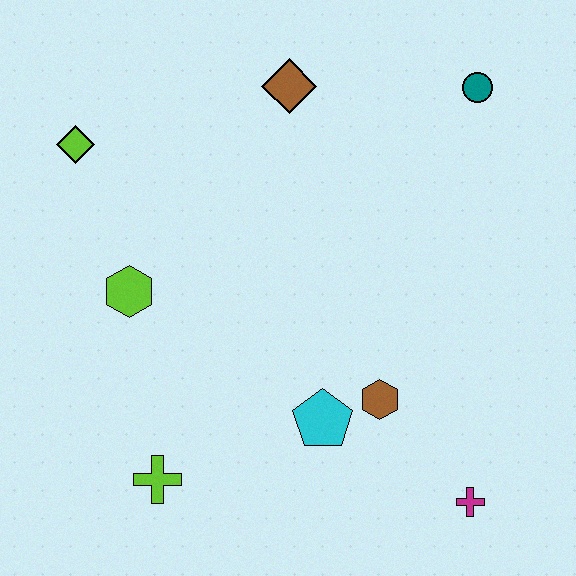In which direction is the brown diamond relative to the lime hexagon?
The brown diamond is above the lime hexagon.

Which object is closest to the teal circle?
The brown diamond is closest to the teal circle.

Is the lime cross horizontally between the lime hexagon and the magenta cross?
Yes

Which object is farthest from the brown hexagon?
The lime diamond is farthest from the brown hexagon.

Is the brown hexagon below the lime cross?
No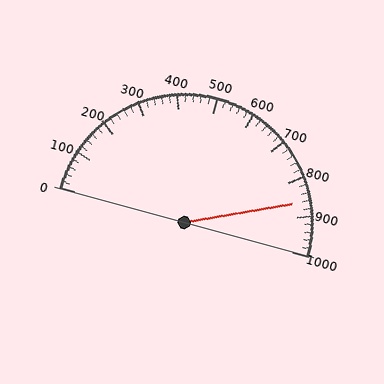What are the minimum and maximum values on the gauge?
The gauge ranges from 0 to 1000.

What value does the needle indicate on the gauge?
The needle indicates approximately 860.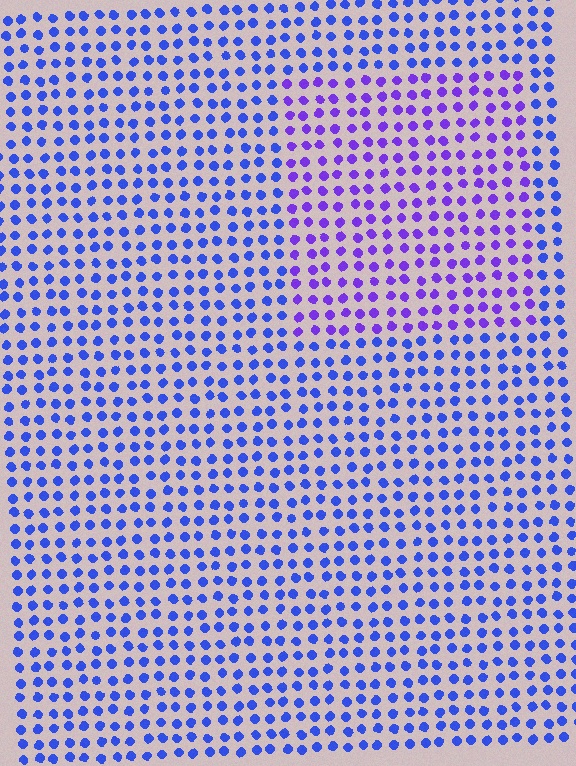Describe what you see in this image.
The image is filled with small blue elements in a uniform arrangement. A rectangle-shaped region is visible where the elements are tinted to a slightly different hue, forming a subtle color boundary.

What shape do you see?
I see a rectangle.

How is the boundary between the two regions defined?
The boundary is defined purely by a slight shift in hue (about 34 degrees). Spacing, size, and orientation are identical on both sides.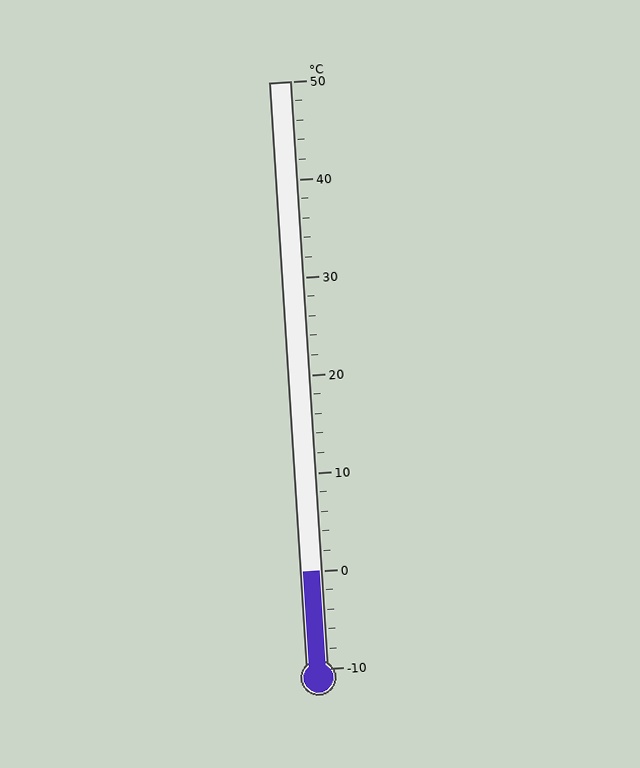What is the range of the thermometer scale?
The thermometer scale ranges from -10°C to 50°C.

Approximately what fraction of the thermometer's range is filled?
The thermometer is filled to approximately 15% of its range.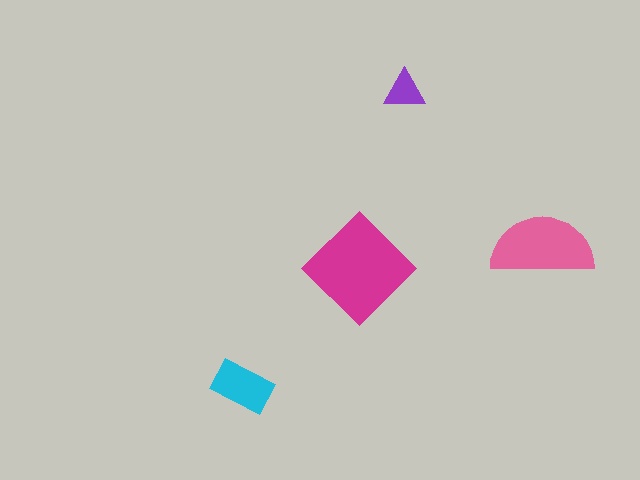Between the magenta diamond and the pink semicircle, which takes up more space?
The magenta diamond.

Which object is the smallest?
The purple triangle.